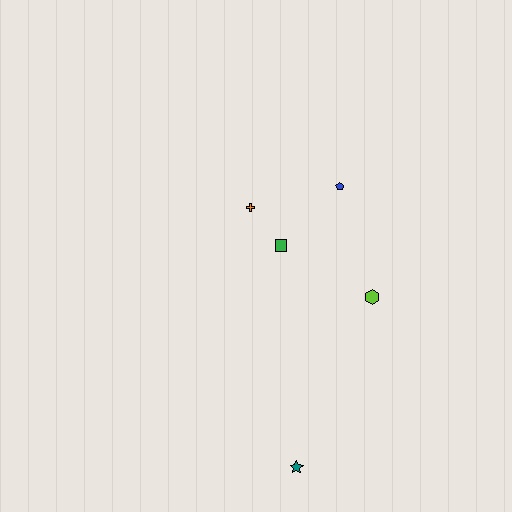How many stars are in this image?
There is 1 star.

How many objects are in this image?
There are 5 objects.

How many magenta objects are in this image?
There are no magenta objects.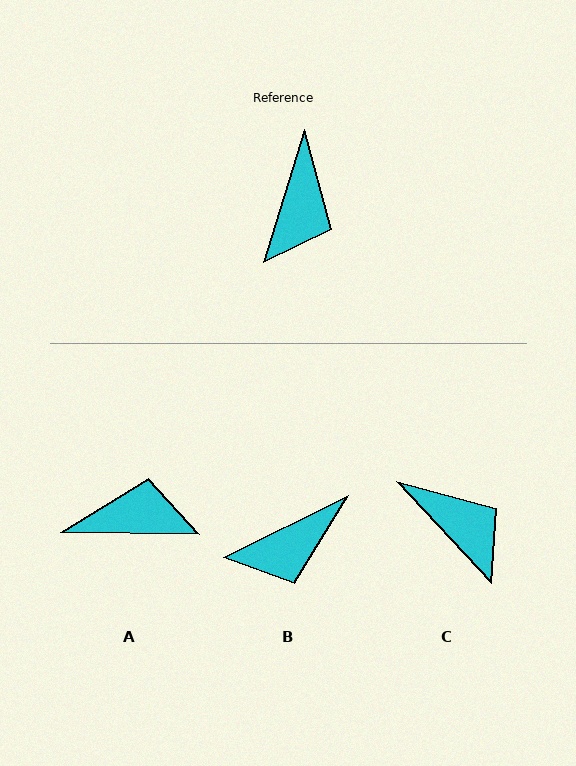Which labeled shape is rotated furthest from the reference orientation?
A, about 106 degrees away.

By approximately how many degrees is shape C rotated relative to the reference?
Approximately 60 degrees counter-clockwise.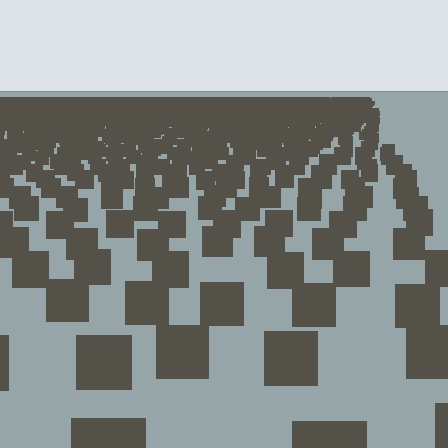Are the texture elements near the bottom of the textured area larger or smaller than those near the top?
Larger. Near the bottom, elements are closer to the viewer and appear at a bigger on-screen size.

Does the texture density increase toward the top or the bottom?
Density increases toward the top.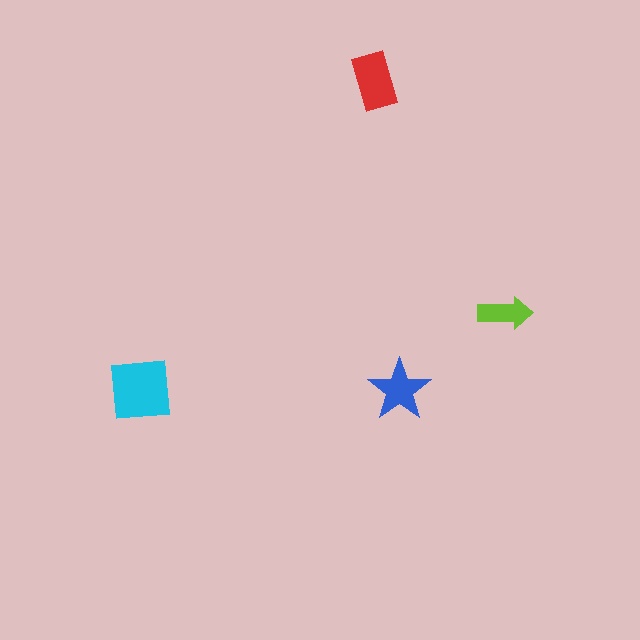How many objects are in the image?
There are 4 objects in the image.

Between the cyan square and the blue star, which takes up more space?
The cyan square.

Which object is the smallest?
The lime arrow.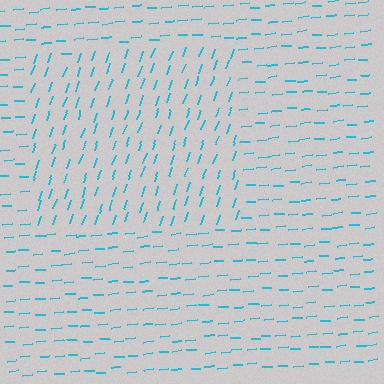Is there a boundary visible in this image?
Yes, there is a texture boundary formed by a change in line orientation.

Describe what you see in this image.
The image is filled with small cyan line segments. A rectangle region in the image has lines oriented differently from the surrounding lines, creating a visible texture boundary.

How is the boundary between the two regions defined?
The boundary is defined purely by a change in line orientation (approximately 67 degrees difference). All lines are the same color and thickness.